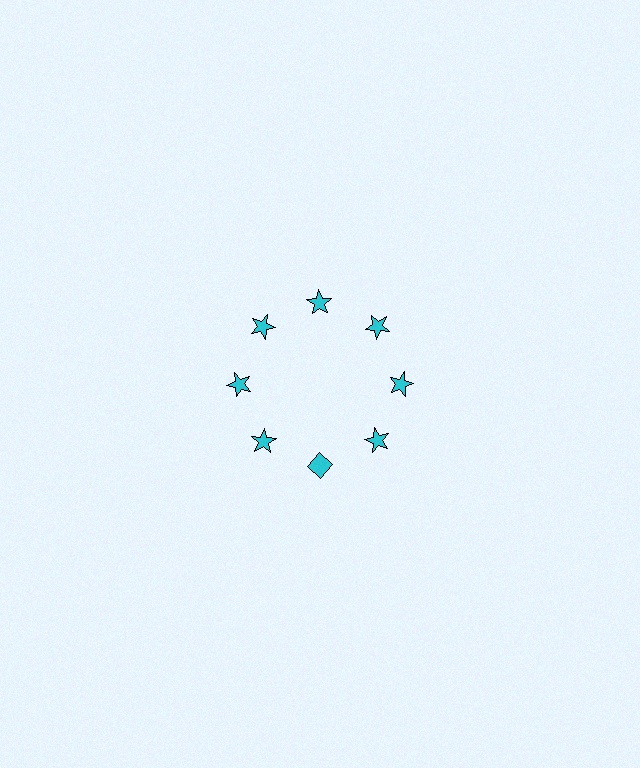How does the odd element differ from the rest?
It has a different shape: diamond instead of star.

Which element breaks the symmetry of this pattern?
The cyan diamond at roughly the 6 o'clock position breaks the symmetry. All other shapes are cyan stars.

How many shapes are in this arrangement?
There are 8 shapes arranged in a ring pattern.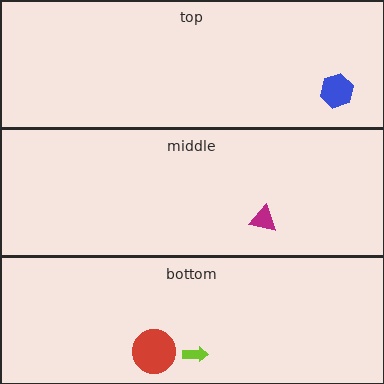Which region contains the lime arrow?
The bottom region.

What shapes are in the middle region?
The magenta triangle.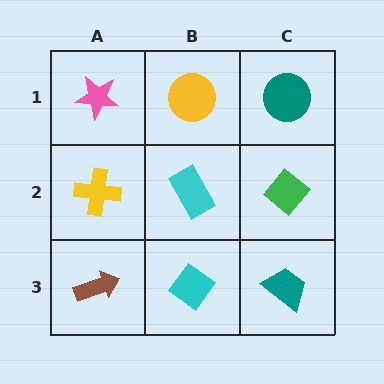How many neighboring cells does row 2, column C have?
3.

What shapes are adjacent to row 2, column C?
A teal circle (row 1, column C), a teal trapezoid (row 3, column C), a cyan rectangle (row 2, column B).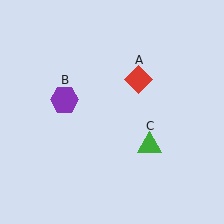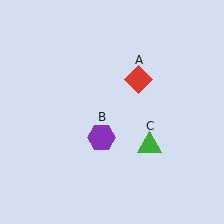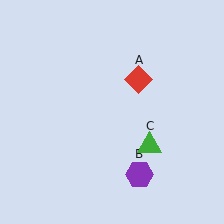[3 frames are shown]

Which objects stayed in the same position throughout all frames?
Red diamond (object A) and green triangle (object C) remained stationary.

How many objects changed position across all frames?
1 object changed position: purple hexagon (object B).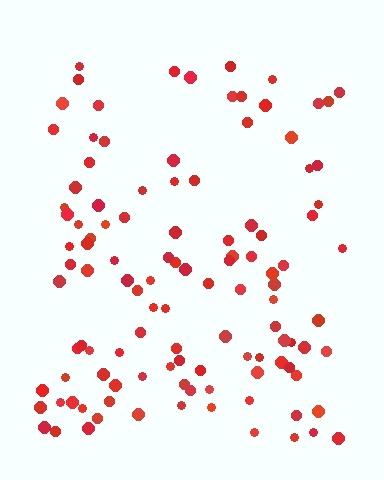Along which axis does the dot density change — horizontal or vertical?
Vertical.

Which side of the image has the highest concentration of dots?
The bottom.